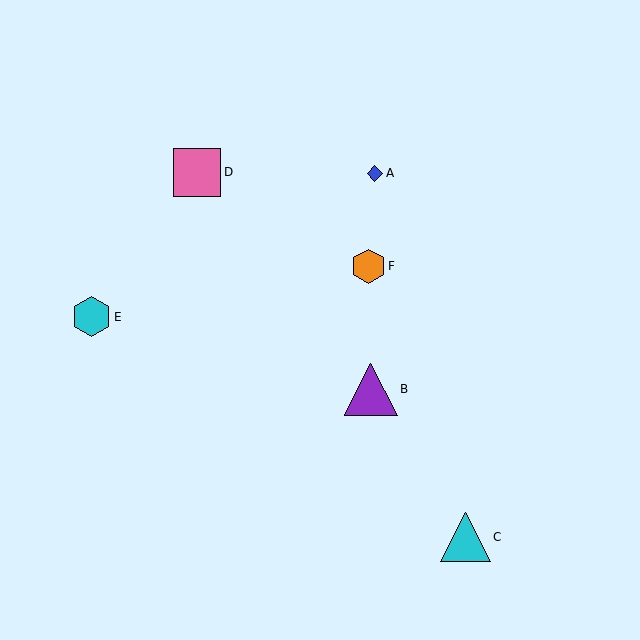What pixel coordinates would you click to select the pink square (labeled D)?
Click at (197, 173) to select the pink square D.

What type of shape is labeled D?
Shape D is a pink square.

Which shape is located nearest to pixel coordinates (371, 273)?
The orange hexagon (labeled F) at (368, 266) is nearest to that location.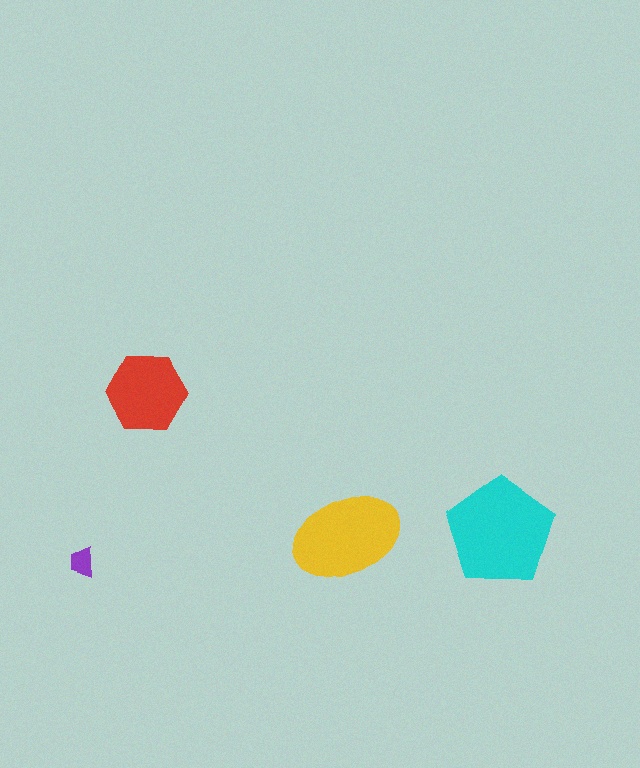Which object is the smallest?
The purple trapezoid.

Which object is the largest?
The cyan pentagon.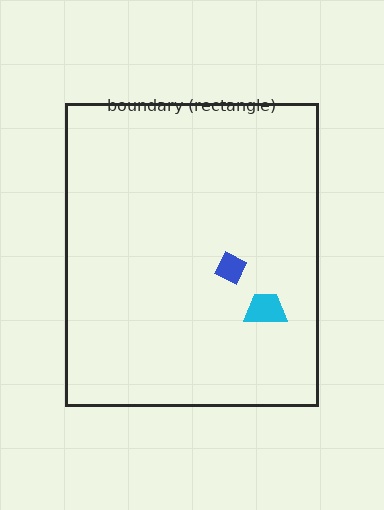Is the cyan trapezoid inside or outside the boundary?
Inside.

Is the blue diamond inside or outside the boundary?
Inside.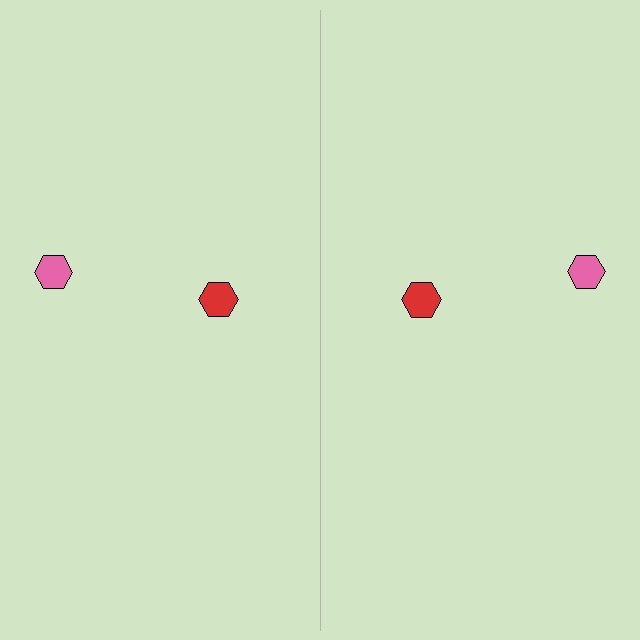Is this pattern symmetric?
Yes, this pattern has bilateral (reflection) symmetry.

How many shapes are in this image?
There are 4 shapes in this image.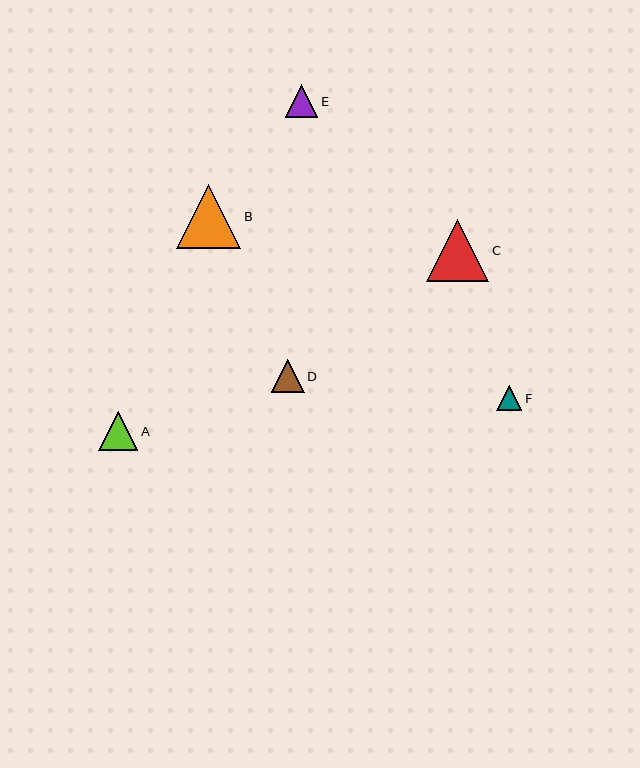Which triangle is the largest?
Triangle B is the largest with a size of approximately 64 pixels.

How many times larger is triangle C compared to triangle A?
Triangle C is approximately 1.6 times the size of triangle A.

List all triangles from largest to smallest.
From largest to smallest: B, C, A, D, E, F.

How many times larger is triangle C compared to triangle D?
Triangle C is approximately 1.9 times the size of triangle D.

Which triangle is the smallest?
Triangle F is the smallest with a size of approximately 25 pixels.